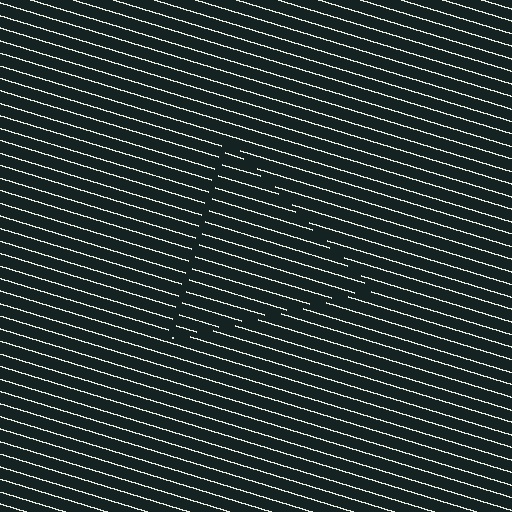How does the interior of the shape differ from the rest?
The interior of the shape contains the same grating, shifted by half a period — the contour is defined by the phase discontinuity where line-ends from the inner and outer gratings abut.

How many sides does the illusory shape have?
3 sides — the line-ends trace a triangle.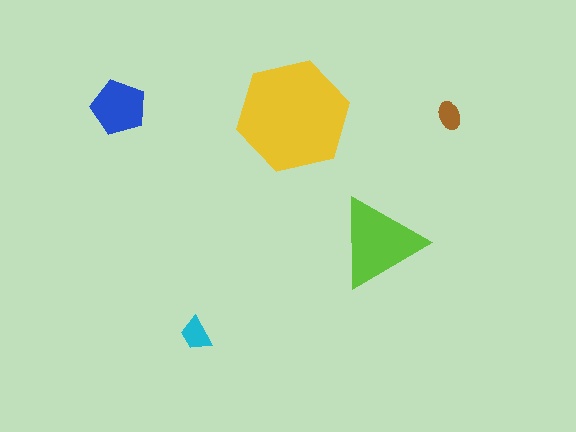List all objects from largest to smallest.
The yellow hexagon, the lime triangle, the blue pentagon, the cyan trapezoid, the brown ellipse.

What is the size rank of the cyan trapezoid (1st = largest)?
4th.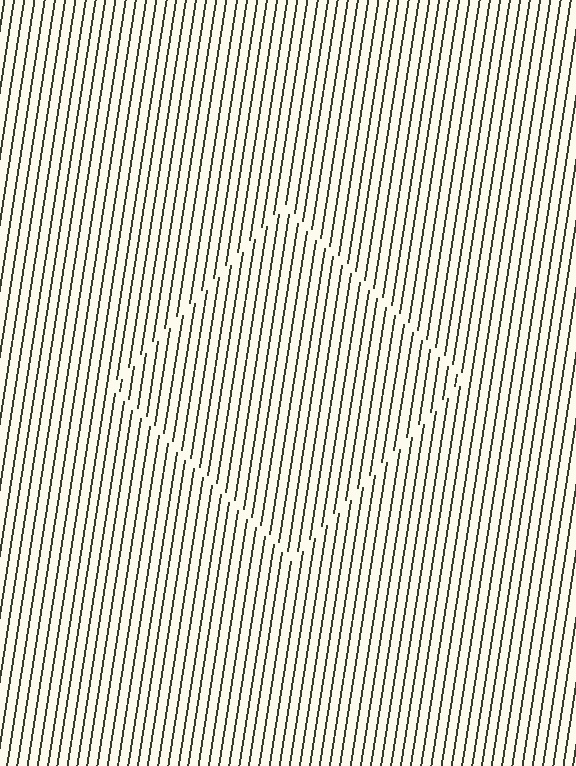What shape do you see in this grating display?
An illusory square. The interior of the shape contains the same grating, shifted by half a period — the contour is defined by the phase discontinuity where line-ends from the inner and outer gratings abut.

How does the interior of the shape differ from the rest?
The interior of the shape contains the same grating, shifted by half a period — the contour is defined by the phase discontinuity where line-ends from the inner and outer gratings abut.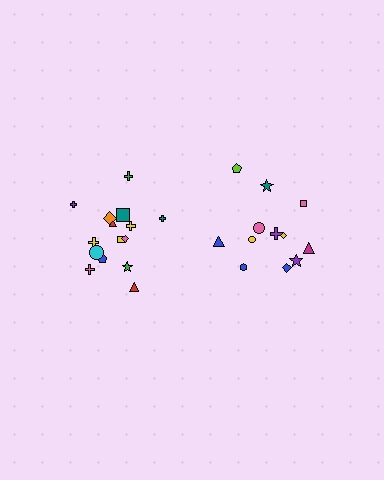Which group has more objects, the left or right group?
The left group.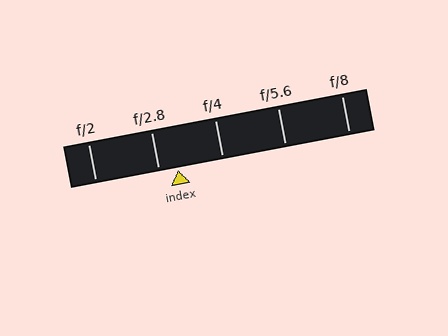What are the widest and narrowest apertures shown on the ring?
The widest aperture shown is f/2 and the narrowest is f/8.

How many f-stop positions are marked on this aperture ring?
There are 5 f-stop positions marked.